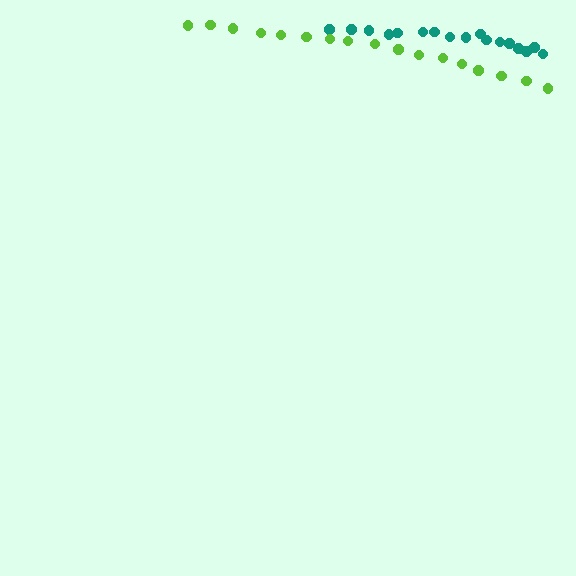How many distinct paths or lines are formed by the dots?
There are 2 distinct paths.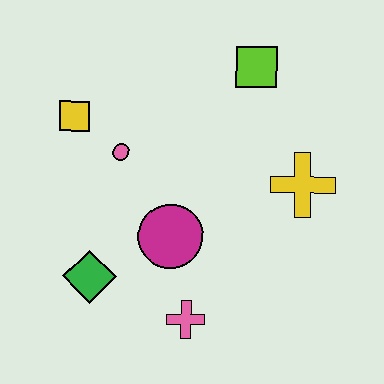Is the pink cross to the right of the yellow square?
Yes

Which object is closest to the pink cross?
The magenta circle is closest to the pink cross.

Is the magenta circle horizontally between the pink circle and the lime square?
Yes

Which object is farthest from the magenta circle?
The lime square is farthest from the magenta circle.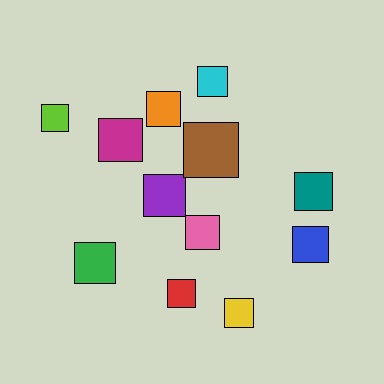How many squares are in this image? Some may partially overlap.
There are 12 squares.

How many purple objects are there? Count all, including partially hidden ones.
There is 1 purple object.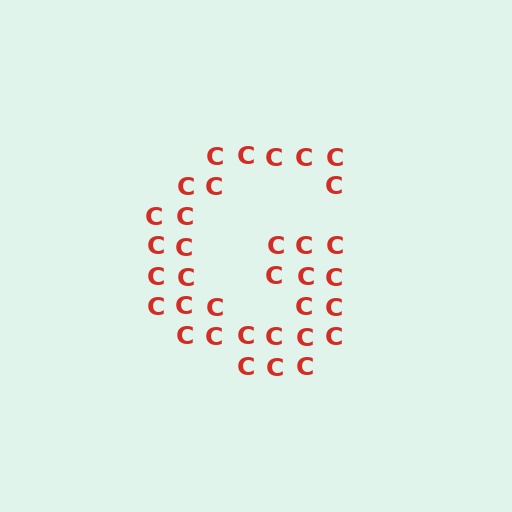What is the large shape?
The large shape is the letter G.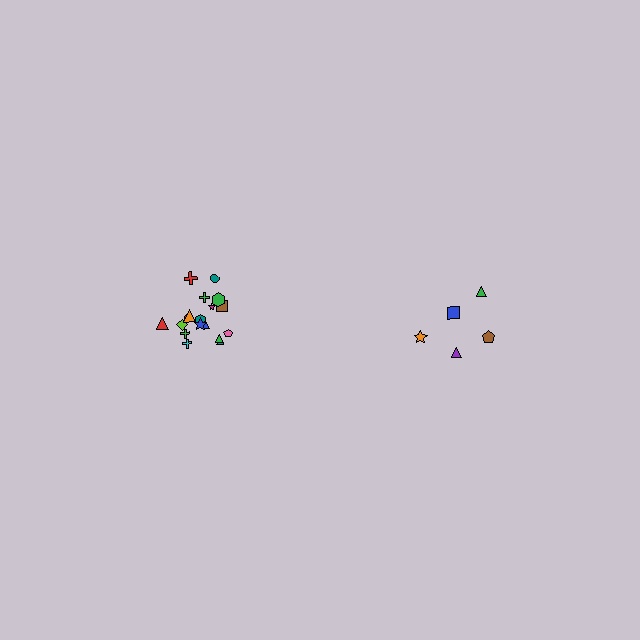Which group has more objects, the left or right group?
The left group.